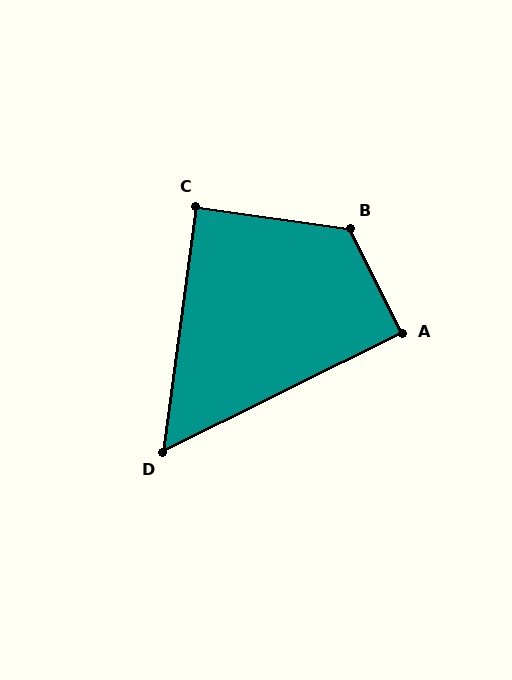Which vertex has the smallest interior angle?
D, at approximately 56 degrees.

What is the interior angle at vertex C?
Approximately 90 degrees (approximately right).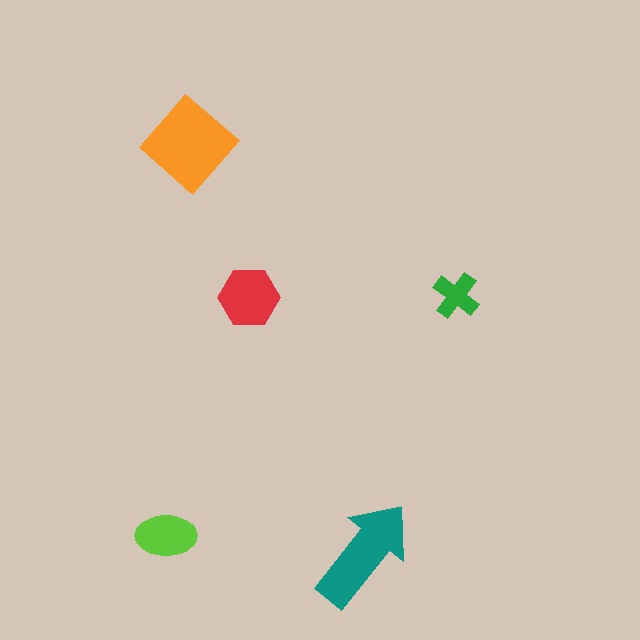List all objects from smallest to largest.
The green cross, the lime ellipse, the red hexagon, the teal arrow, the orange diamond.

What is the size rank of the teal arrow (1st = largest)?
2nd.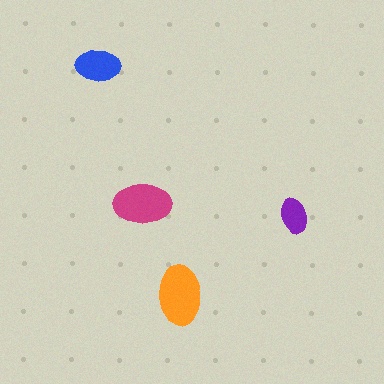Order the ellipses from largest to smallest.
the orange one, the magenta one, the blue one, the purple one.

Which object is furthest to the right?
The purple ellipse is rightmost.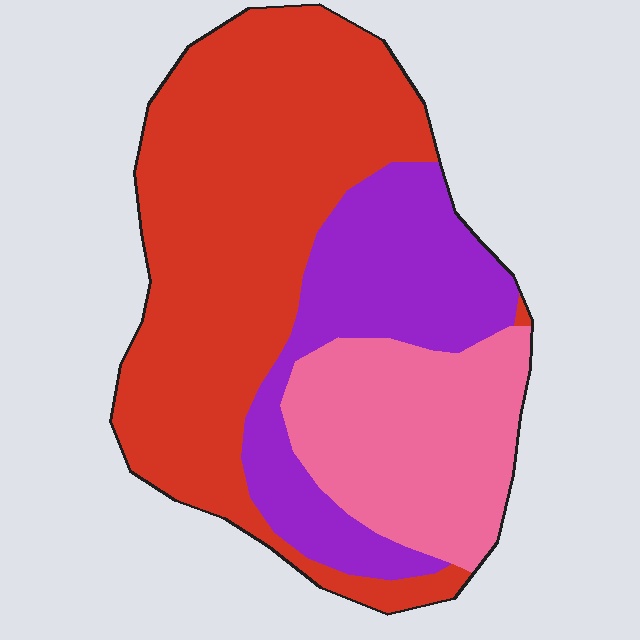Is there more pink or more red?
Red.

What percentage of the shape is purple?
Purple takes up about one quarter (1/4) of the shape.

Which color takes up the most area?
Red, at roughly 50%.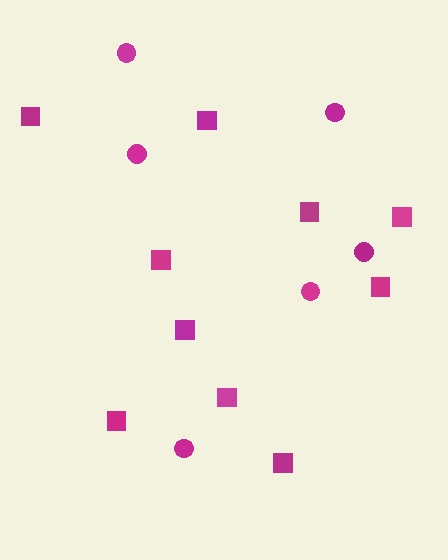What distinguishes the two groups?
There are 2 groups: one group of squares (10) and one group of circles (6).